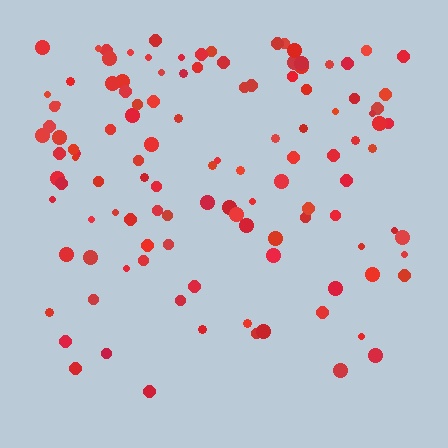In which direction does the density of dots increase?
From bottom to top, with the top side densest.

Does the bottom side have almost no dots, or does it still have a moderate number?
Still a moderate number, just noticeably fewer than the top.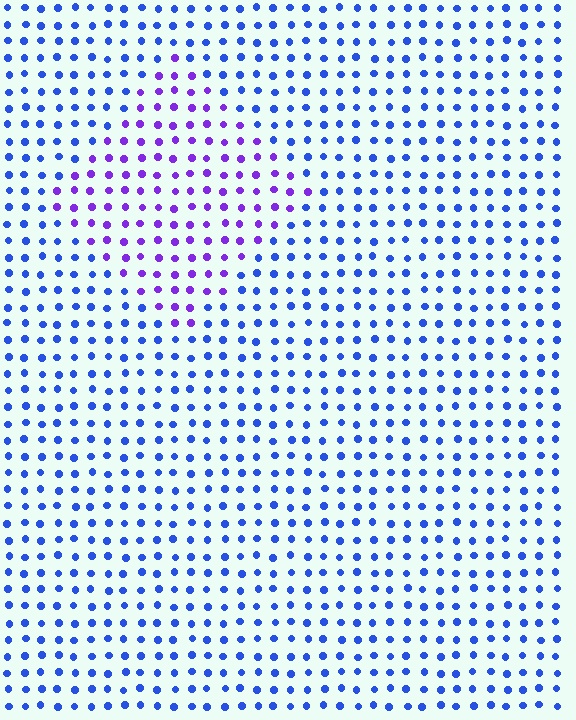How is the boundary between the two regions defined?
The boundary is defined purely by a slight shift in hue (about 42 degrees). Spacing, size, and orientation are identical on both sides.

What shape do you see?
I see a diamond.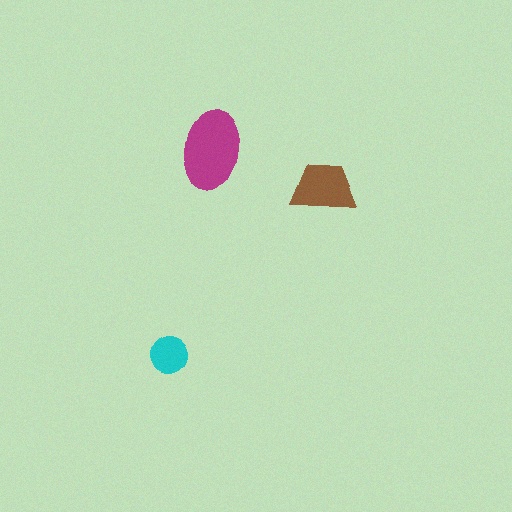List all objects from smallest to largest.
The cyan circle, the brown trapezoid, the magenta ellipse.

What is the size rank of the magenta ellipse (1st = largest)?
1st.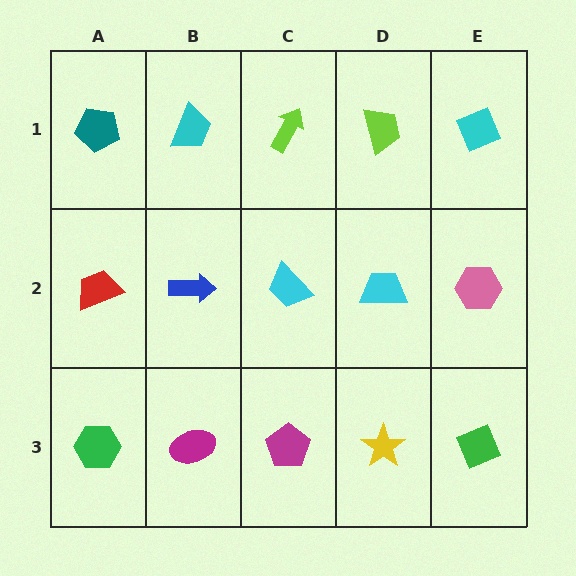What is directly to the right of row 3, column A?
A magenta ellipse.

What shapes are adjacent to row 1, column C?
A cyan trapezoid (row 2, column C), a cyan trapezoid (row 1, column B), a lime trapezoid (row 1, column D).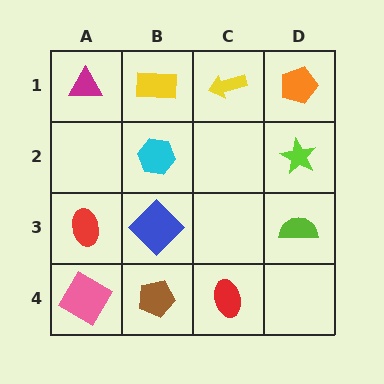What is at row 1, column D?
An orange pentagon.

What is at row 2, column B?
A cyan hexagon.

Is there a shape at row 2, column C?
No, that cell is empty.